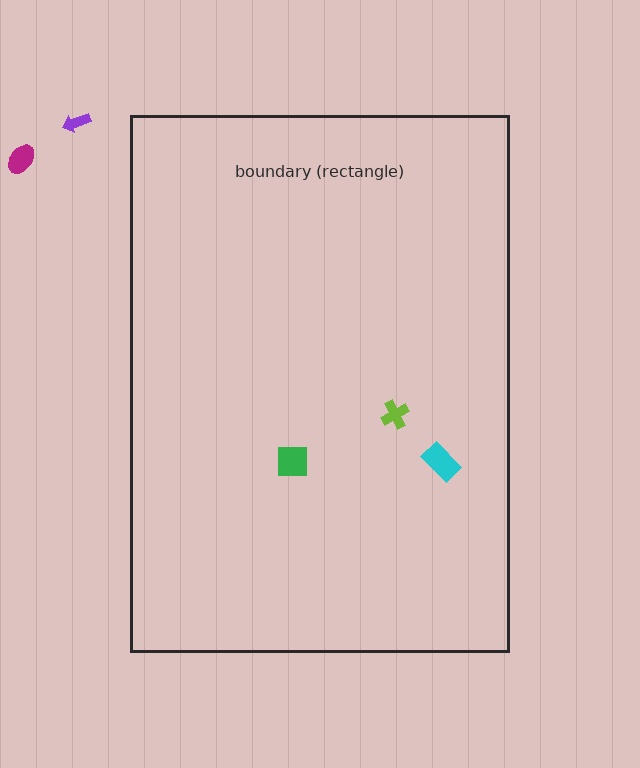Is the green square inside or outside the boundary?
Inside.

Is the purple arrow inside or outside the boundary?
Outside.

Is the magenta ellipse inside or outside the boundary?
Outside.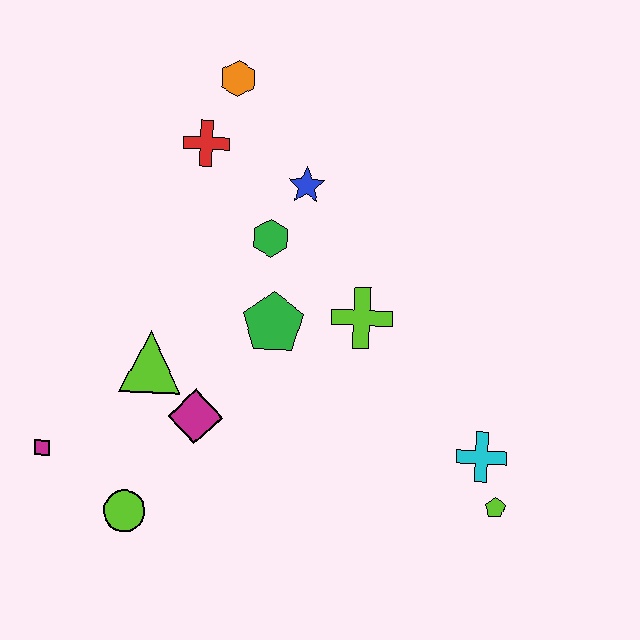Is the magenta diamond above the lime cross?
No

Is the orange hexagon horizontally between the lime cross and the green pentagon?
No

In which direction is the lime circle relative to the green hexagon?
The lime circle is below the green hexagon.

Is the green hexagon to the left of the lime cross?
Yes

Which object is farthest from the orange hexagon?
The lime pentagon is farthest from the orange hexagon.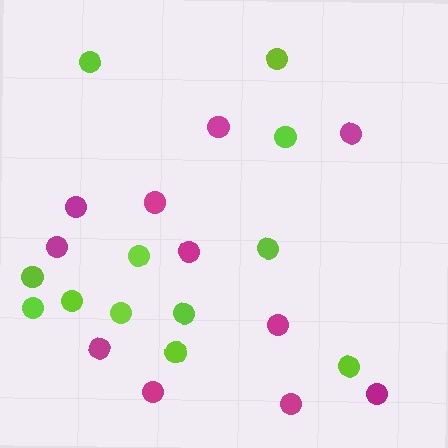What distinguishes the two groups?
There are 2 groups: one group of lime circles (12) and one group of magenta circles (11).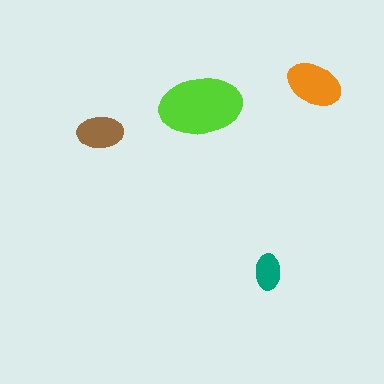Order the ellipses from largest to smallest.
the lime one, the orange one, the brown one, the teal one.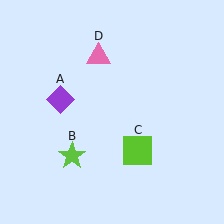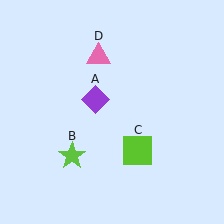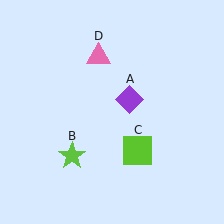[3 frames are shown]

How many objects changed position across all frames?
1 object changed position: purple diamond (object A).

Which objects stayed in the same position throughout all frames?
Lime star (object B) and lime square (object C) and pink triangle (object D) remained stationary.